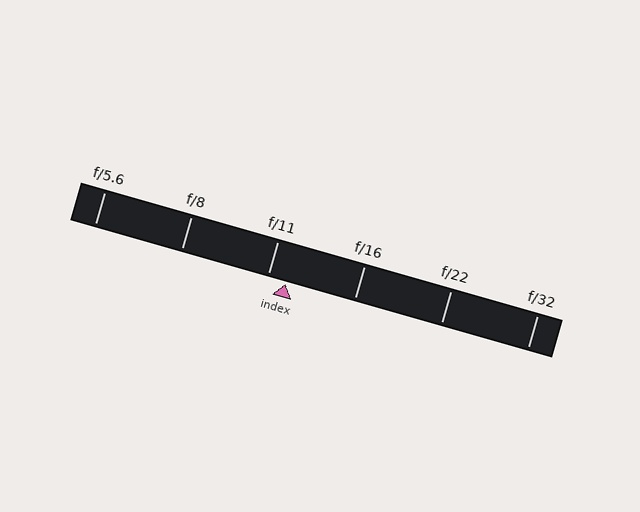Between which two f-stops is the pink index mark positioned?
The index mark is between f/11 and f/16.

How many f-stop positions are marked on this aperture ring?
There are 6 f-stop positions marked.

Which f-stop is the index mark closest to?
The index mark is closest to f/11.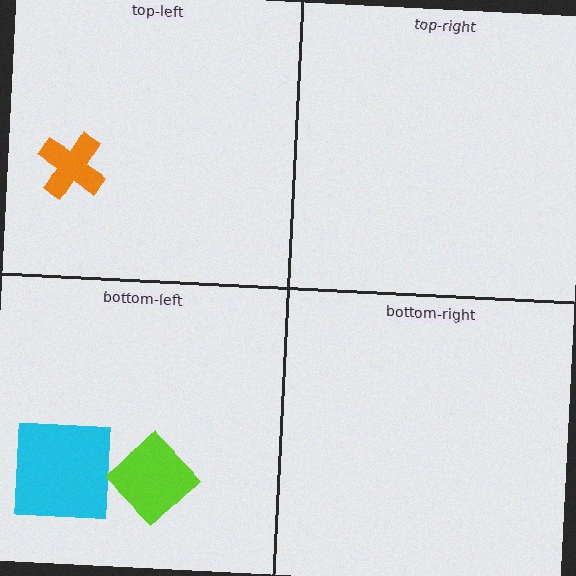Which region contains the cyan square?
The bottom-left region.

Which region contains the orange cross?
The top-left region.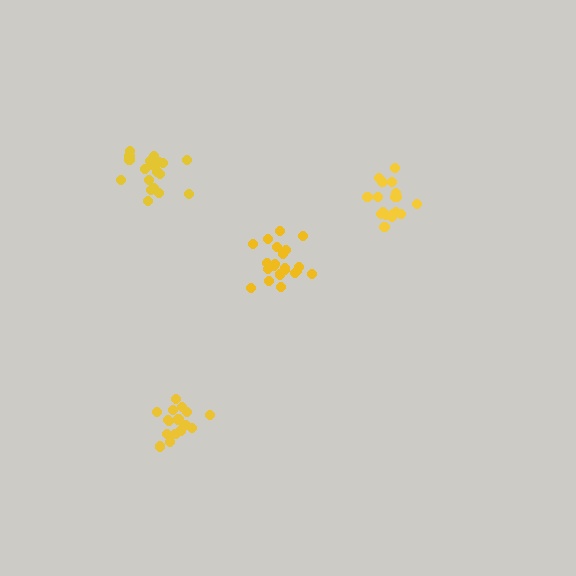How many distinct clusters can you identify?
There are 4 distinct clusters.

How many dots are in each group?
Group 1: 18 dots, Group 2: 20 dots, Group 3: 21 dots, Group 4: 16 dots (75 total).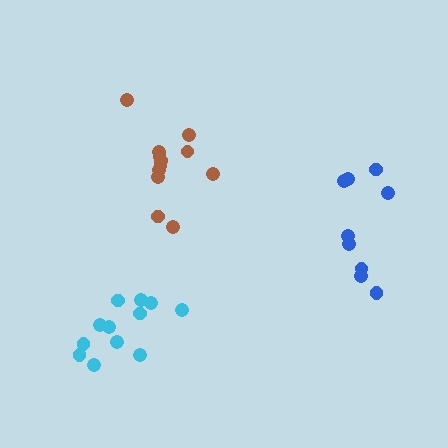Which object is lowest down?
The cyan cluster is bottommost.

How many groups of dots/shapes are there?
There are 3 groups.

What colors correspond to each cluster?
The clusters are colored: cyan, brown, blue.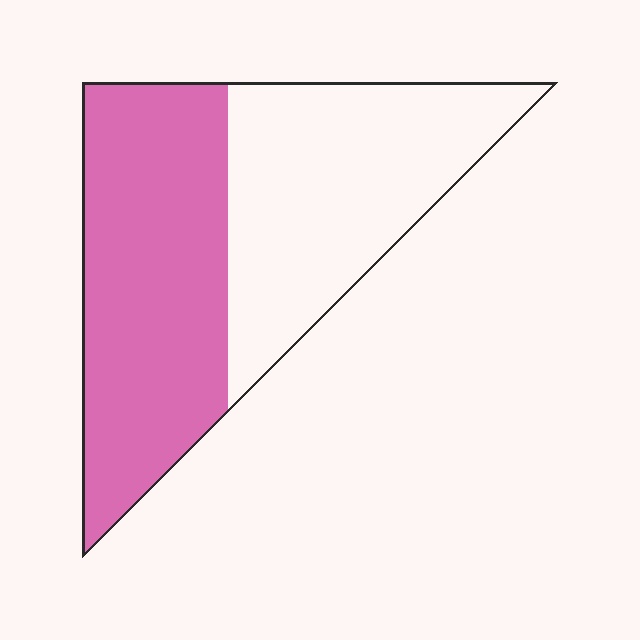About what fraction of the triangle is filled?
About one half (1/2).